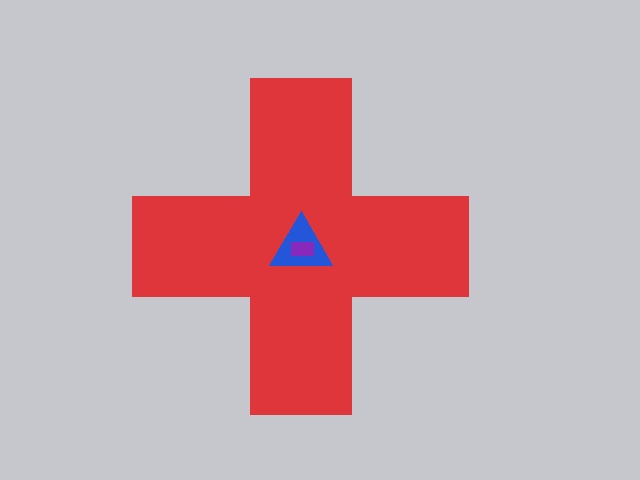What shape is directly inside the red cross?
The blue triangle.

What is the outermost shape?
The red cross.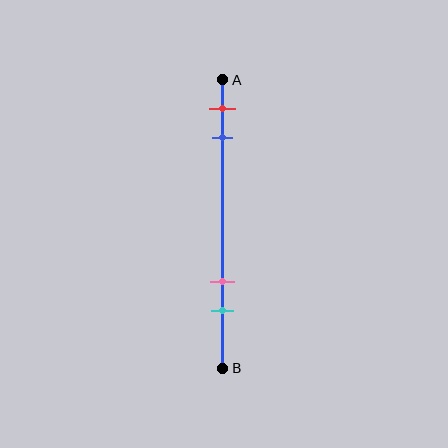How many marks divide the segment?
There are 4 marks dividing the segment.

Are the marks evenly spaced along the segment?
No, the marks are not evenly spaced.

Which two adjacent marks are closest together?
The red and blue marks are the closest adjacent pair.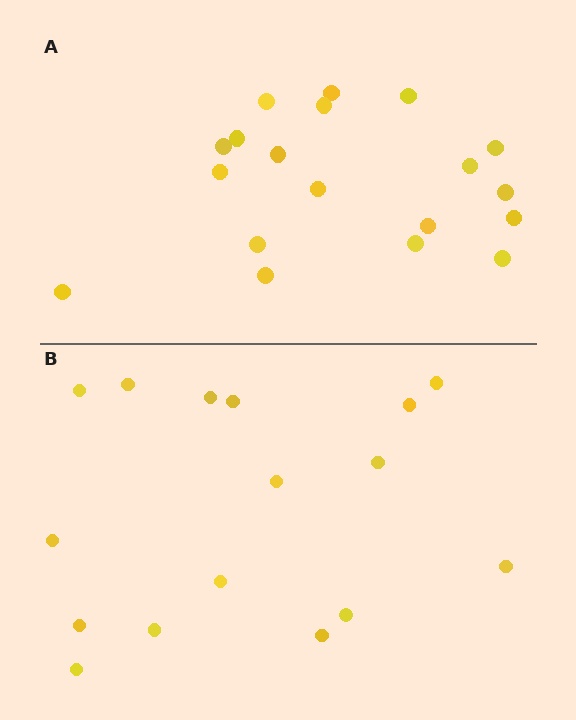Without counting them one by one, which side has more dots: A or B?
Region A (the top region) has more dots.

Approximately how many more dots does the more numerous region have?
Region A has just a few more — roughly 2 or 3 more dots than region B.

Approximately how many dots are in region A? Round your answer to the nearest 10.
About 20 dots. (The exact count is 19, which rounds to 20.)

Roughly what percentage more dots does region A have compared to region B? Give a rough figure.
About 20% more.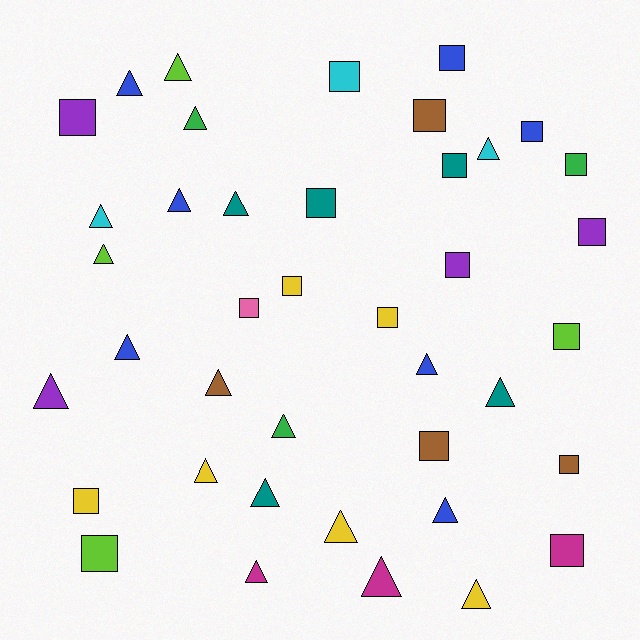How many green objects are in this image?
There are 3 green objects.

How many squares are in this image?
There are 19 squares.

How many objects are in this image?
There are 40 objects.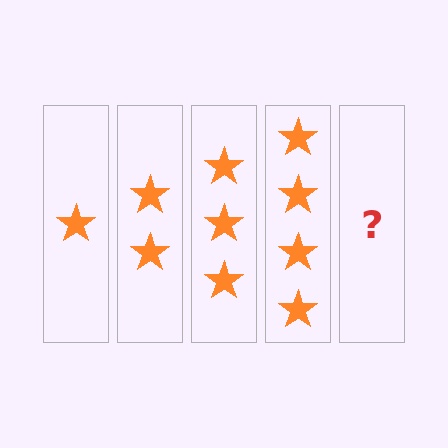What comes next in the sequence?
The next element should be 5 stars.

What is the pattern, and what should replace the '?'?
The pattern is that each step adds one more star. The '?' should be 5 stars.